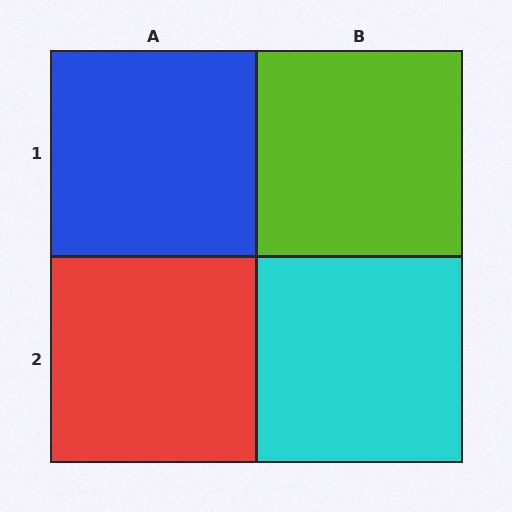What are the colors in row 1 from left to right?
Blue, lime.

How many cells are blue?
1 cell is blue.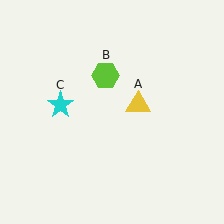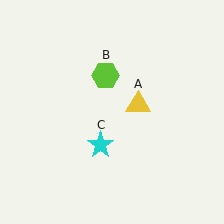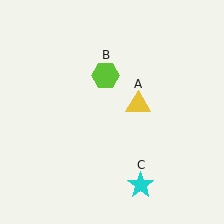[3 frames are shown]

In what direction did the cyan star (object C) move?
The cyan star (object C) moved down and to the right.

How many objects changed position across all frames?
1 object changed position: cyan star (object C).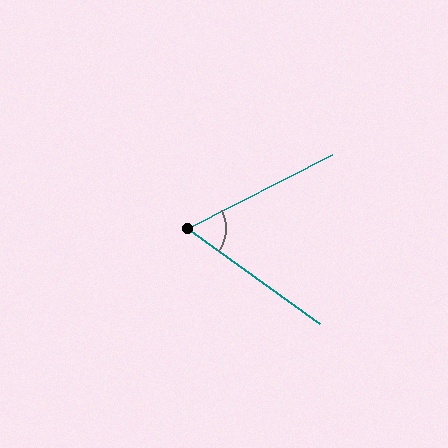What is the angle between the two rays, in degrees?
Approximately 63 degrees.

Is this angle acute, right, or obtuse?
It is acute.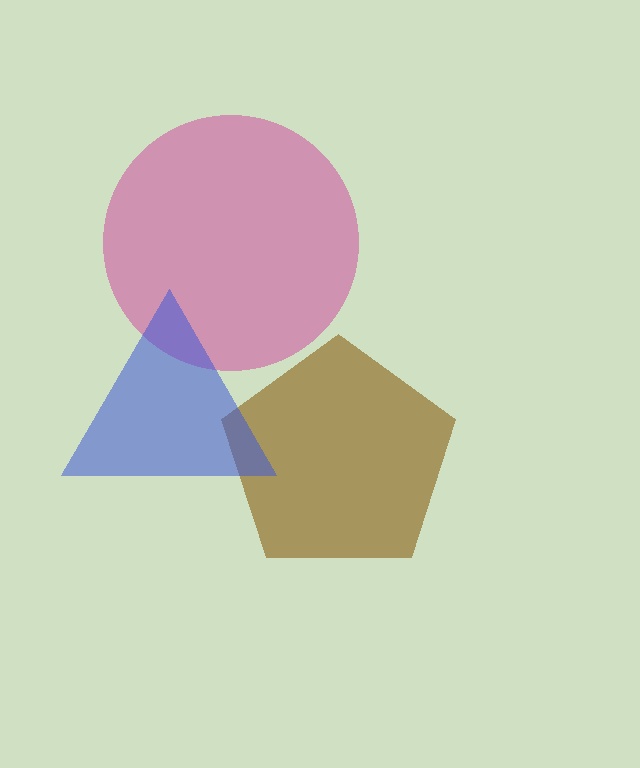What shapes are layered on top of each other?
The layered shapes are: a magenta circle, a brown pentagon, a blue triangle.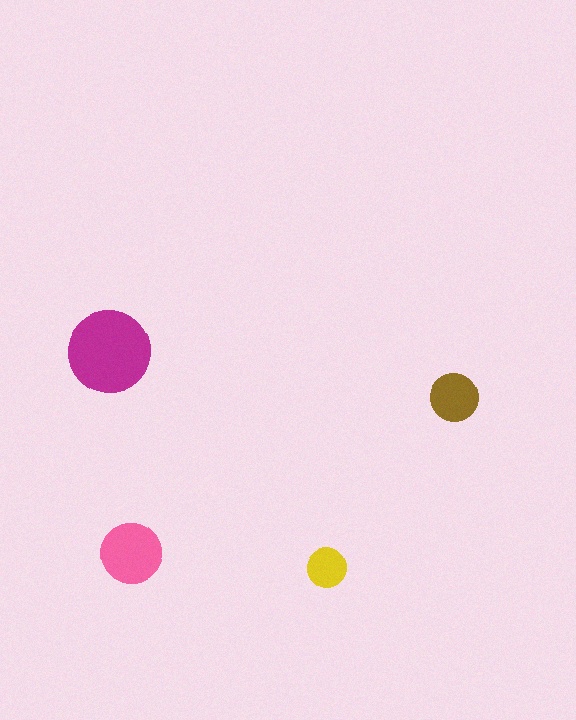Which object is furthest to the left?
The magenta circle is leftmost.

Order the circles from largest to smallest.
the magenta one, the pink one, the brown one, the yellow one.